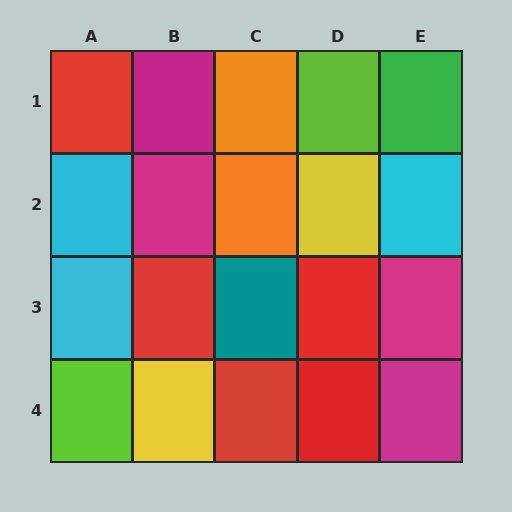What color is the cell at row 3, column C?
Teal.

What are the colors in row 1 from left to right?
Red, magenta, orange, lime, green.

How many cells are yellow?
2 cells are yellow.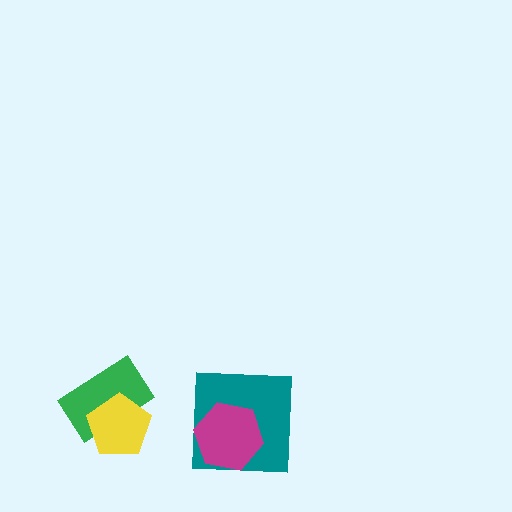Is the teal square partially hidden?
Yes, it is partially covered by another shape.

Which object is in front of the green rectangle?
The yellow pentagon is in front of the green rectangle.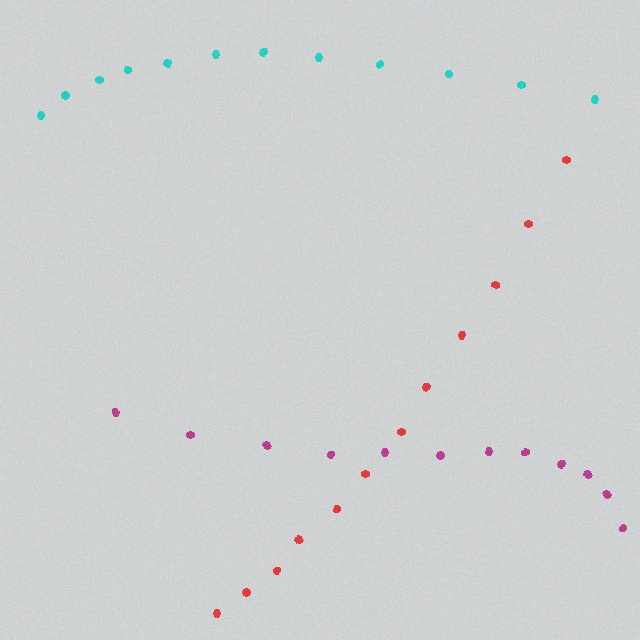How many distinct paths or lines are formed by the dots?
There are 3 distinct paths.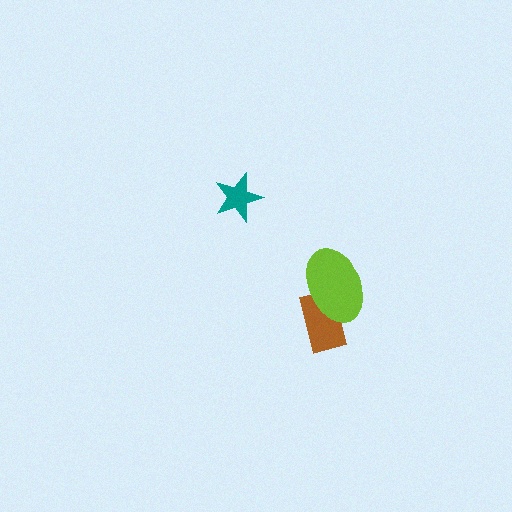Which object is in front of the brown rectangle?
The lime ellipse is in front of the brown rectangle.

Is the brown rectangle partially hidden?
Yes, it is partially covered by another shape.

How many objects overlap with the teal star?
0 objects overlap with the teal star.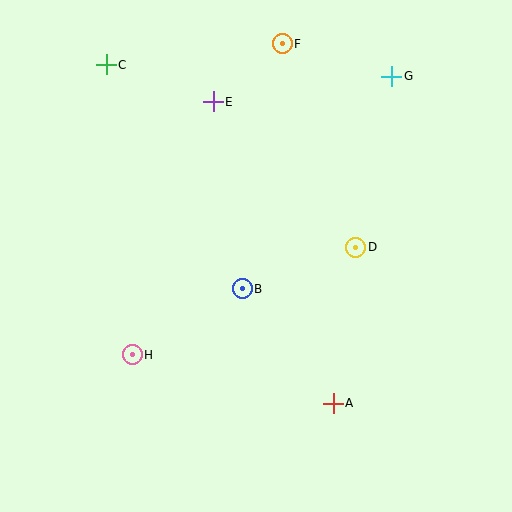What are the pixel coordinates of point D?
Point D is at (356, 247).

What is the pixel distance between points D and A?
The distance between D and A is 157 pixels.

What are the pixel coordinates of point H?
Point H is at (132, 355).